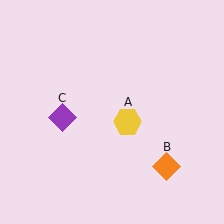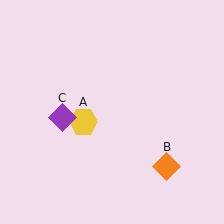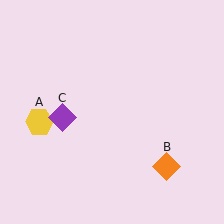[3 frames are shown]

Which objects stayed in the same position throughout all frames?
Orange diamond (object B) and purple diamond (object C) remained stationary.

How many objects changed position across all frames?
1 object changed position: yellow hexagon (object A).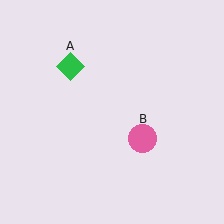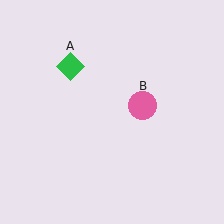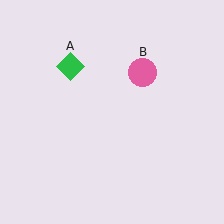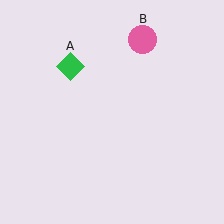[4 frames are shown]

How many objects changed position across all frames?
1 object changed position: pink circle (object B).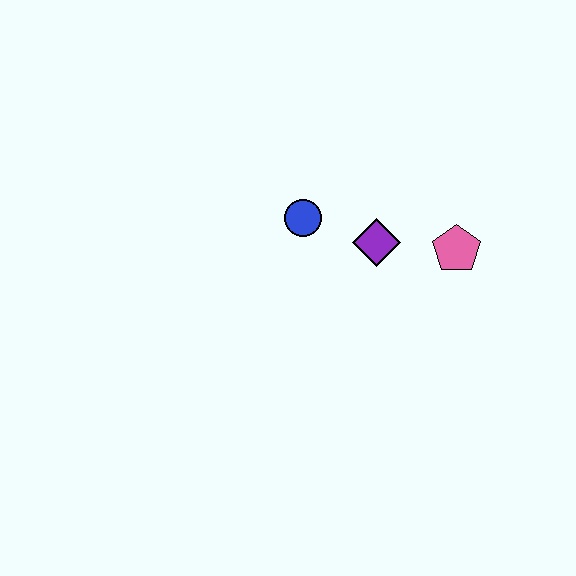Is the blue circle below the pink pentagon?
No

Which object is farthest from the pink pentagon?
The blue circle is farthest from the pink pentagon.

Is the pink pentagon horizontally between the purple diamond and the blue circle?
No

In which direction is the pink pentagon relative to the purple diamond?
The pink pentagon is to the right of the purple diamond.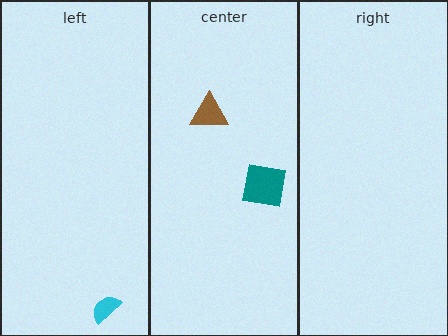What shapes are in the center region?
The teal square, the brown triangle.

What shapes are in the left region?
The cyan semicircle.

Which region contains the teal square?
The center region.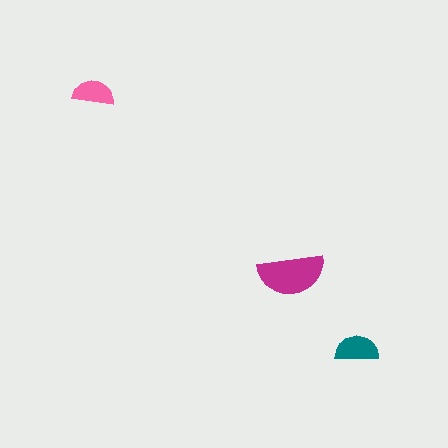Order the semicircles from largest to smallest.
the magenta one, the teal one, the pink one.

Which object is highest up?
The pink semicircle is topmost.